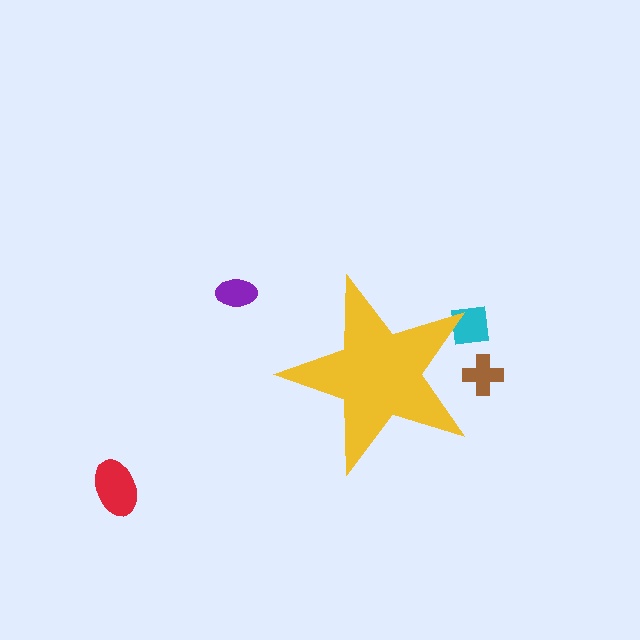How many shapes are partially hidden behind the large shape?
2 shapes are partially hidden.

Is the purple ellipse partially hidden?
No, the purple ellipse is fully visible.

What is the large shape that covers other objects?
A yellow star.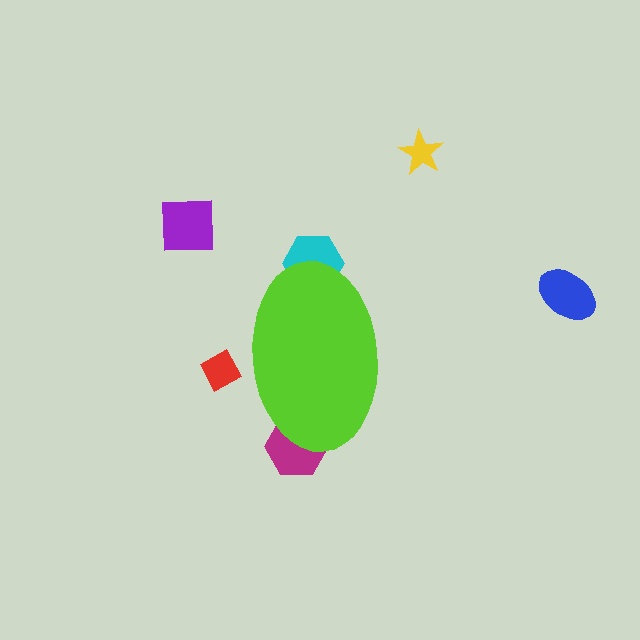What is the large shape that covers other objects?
A lime ellipse.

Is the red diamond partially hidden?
Yes, the red diamond is partially hidden behind the lime ellipse.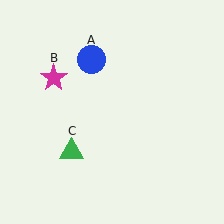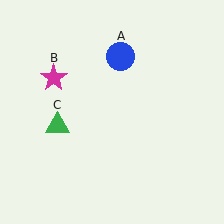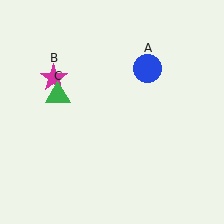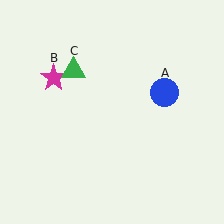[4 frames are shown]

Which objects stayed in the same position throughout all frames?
Magenta star (object B) remained stationary.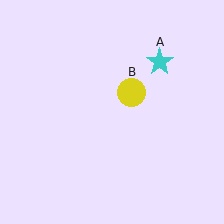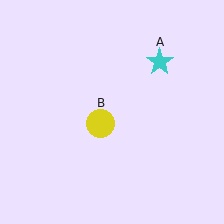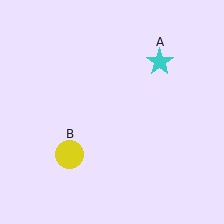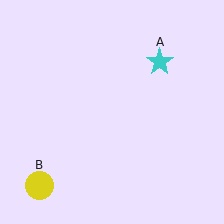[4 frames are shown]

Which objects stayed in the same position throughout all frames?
Cyan star (object A) remained stationary.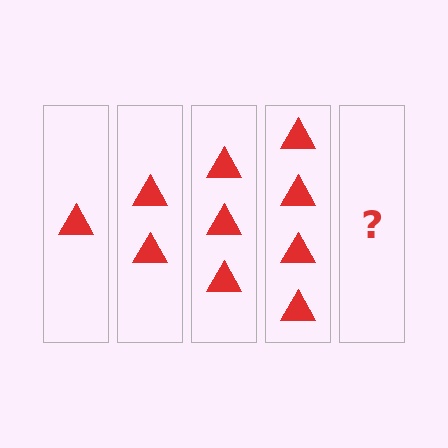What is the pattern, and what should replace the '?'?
The pattern is that each step adds one more triangle. The '?' should be 5 triangles.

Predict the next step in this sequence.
The next step is 5 triangles.